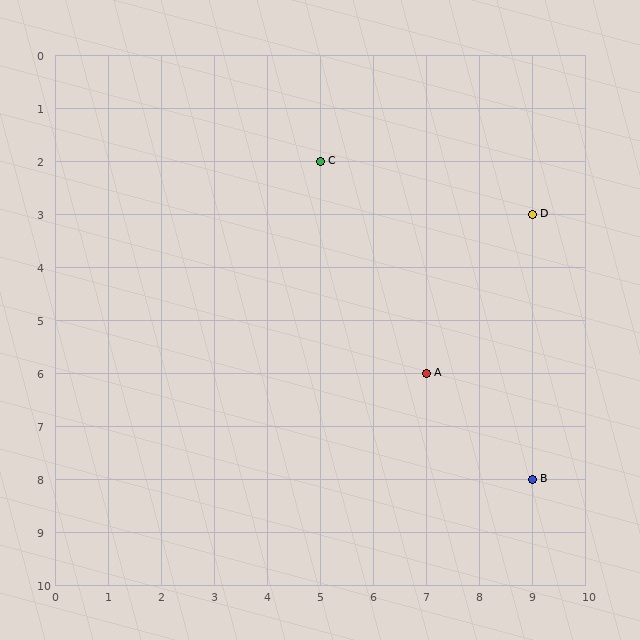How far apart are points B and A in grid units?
Points B and A are 2 columns and 2 rows apart (about 2.8 grid units diagonally).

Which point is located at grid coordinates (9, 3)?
Point D is at (9, 3).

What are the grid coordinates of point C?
Point C is at grid coordinates (5, 2).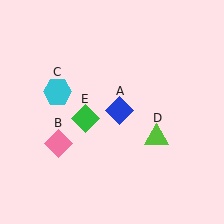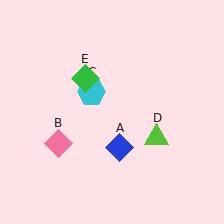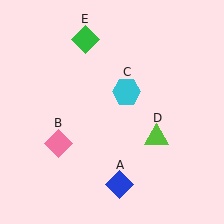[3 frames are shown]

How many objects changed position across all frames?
3 objects changed position: blue diamond (object A), cyan hexagon (object C), green diamond (object E).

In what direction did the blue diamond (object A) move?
The blue diamond (object A) moved down.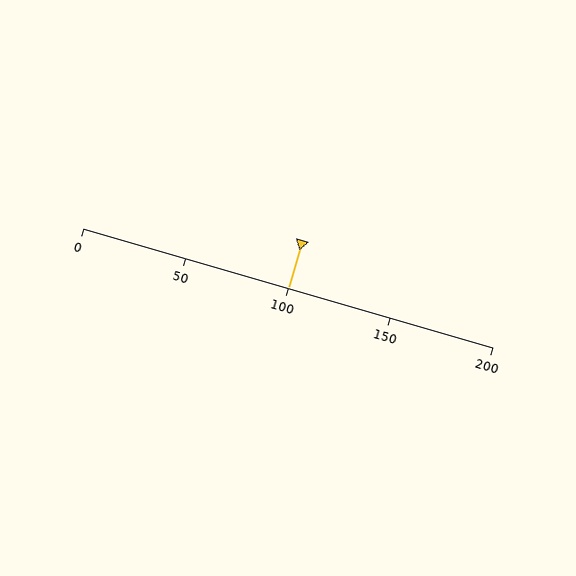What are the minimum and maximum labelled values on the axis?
The axis runs from 0 to 200.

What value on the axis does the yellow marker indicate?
The marker indicates approximately 100.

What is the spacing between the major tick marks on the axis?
The major ticks are spaced 50 apart.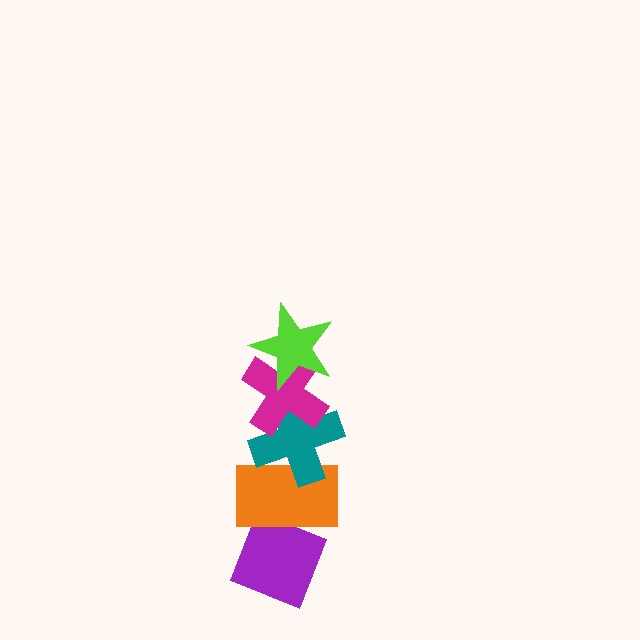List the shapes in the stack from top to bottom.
From top to bottom: the lime star, the magenta cross, the teal cross, the orange rectangle, the purple diamond.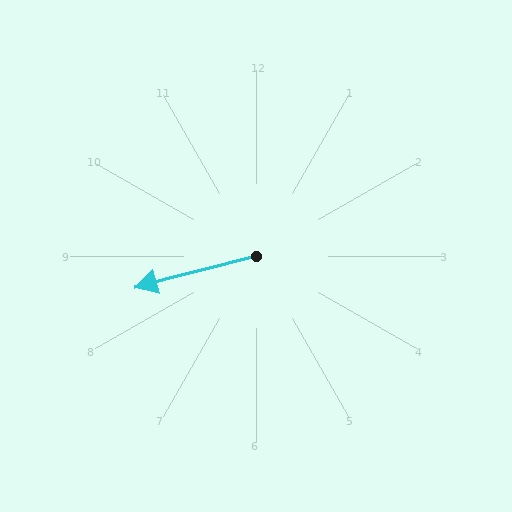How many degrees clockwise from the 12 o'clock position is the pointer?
Approximately 256 degrees.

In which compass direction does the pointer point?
West.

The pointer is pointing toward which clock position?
Roughly 9 o'clock.